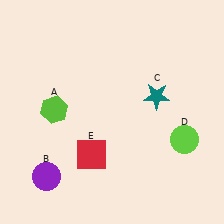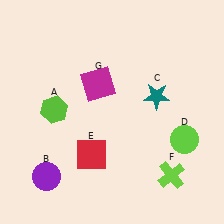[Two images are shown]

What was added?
A lime cross (F), a magenta square (G) were added in Image 2.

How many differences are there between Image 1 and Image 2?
There are 2 differences between the two images.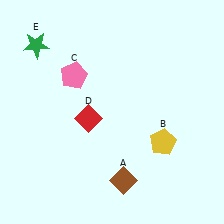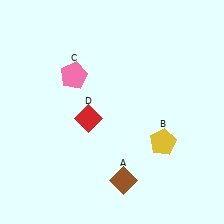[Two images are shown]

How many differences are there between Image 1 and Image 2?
There is 1 difference between the two images.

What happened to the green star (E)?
The green star (E) was removed in Image 2. It was in the top-left area of Image 1.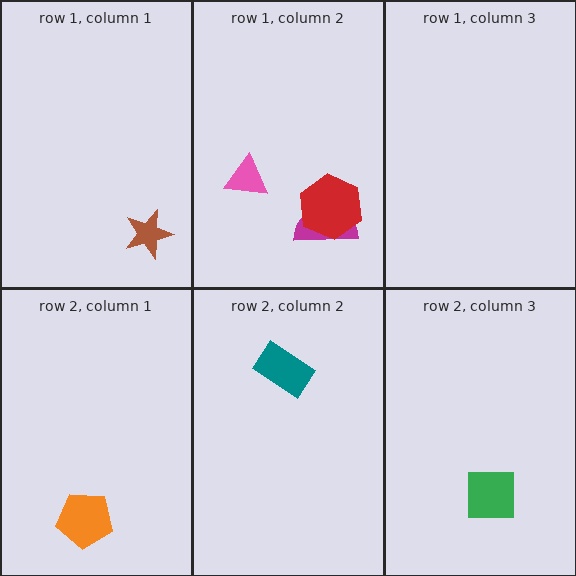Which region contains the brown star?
The row 1, column 1 region.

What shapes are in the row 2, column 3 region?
The green square.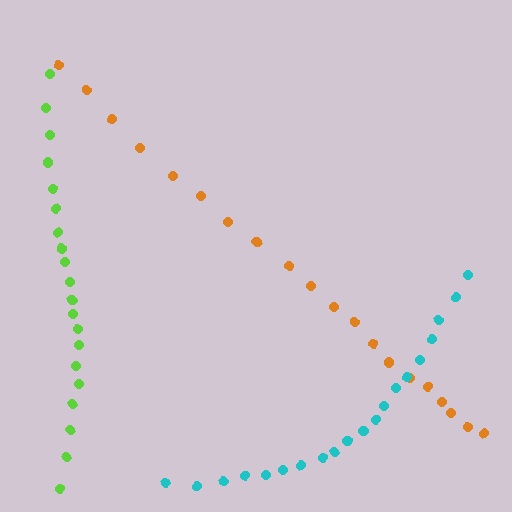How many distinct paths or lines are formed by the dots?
There are 3 distinct paths.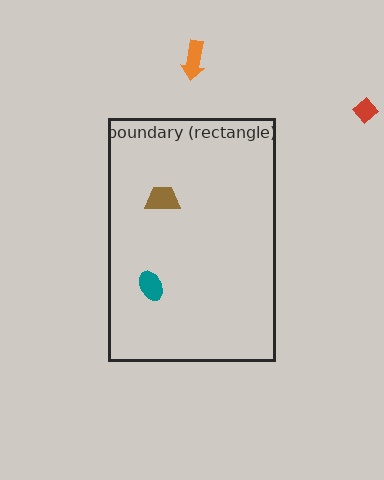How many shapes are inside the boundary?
2 inside, 2 outside.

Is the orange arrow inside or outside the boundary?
Outside.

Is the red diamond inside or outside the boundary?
Outside.